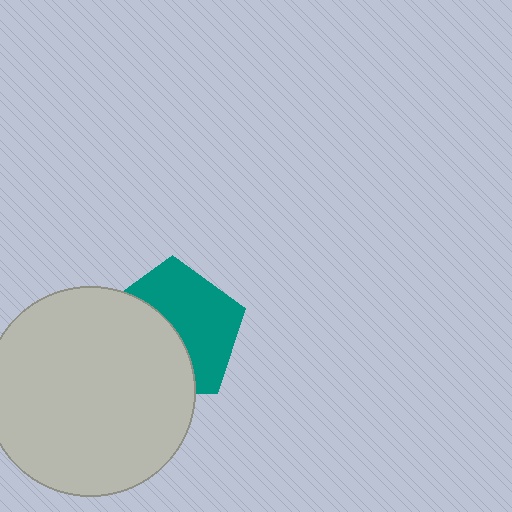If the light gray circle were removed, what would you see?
You would see the complete teal pentagon.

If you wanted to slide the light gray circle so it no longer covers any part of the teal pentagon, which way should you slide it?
Slide it toward the lower-left — that is the most direct way to separate the two shapes.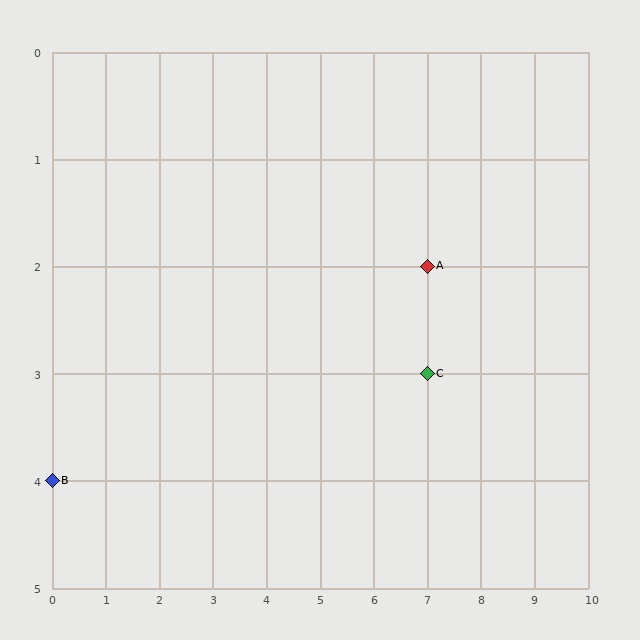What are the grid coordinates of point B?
Point B is at grid coordinates (0, 4).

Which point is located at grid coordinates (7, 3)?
Point C is at (7, 3).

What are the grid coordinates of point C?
Point C is at grid coordinates (7, 3).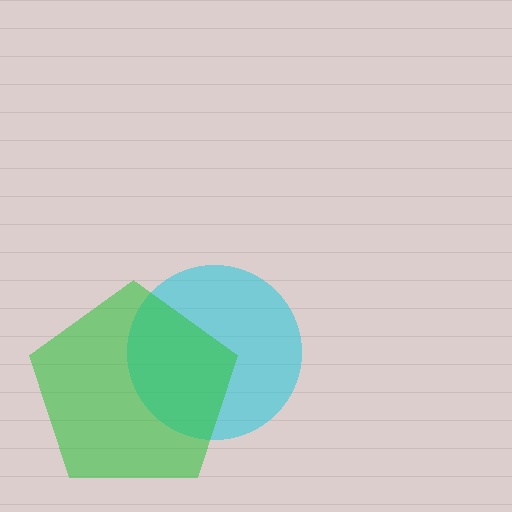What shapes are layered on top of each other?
The layered shapes are: a cyan circle, a green pentagon.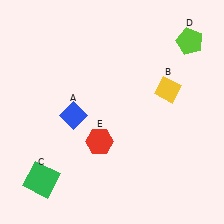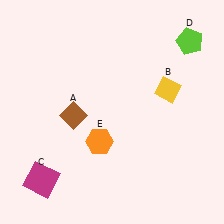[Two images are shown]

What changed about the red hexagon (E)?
In Image 1, E is red. In Image 2, it changed to orange.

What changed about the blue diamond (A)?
In Image 1, A is blue. In Image 2, it changed to brown.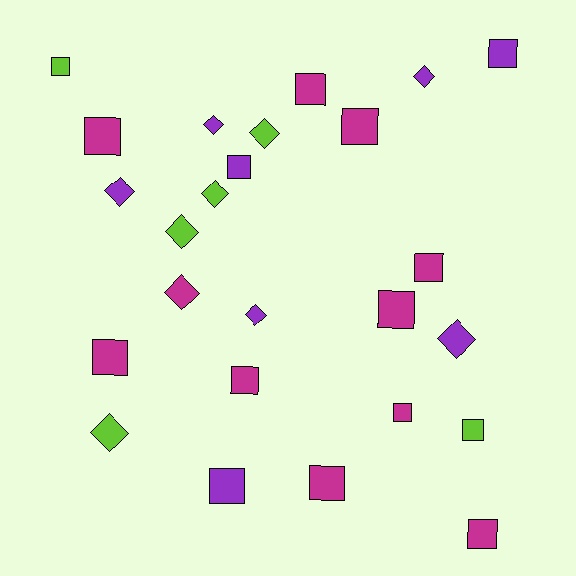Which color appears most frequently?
Magenta, with 11 objects.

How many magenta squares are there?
There are 10 magenta squares.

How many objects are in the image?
There are 25 objects.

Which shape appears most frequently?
Square, with 15 objects.